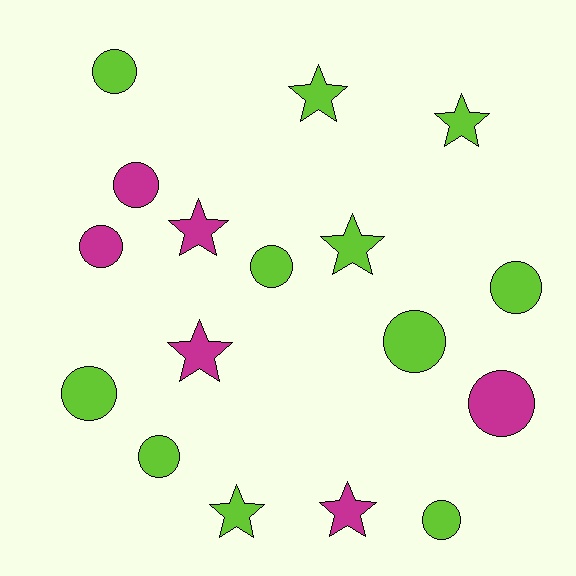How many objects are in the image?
There are 17 objects.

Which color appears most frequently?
Lime, with 11 objects.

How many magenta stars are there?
There are 3 magenta stars.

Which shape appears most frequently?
Circle, with 10 objects.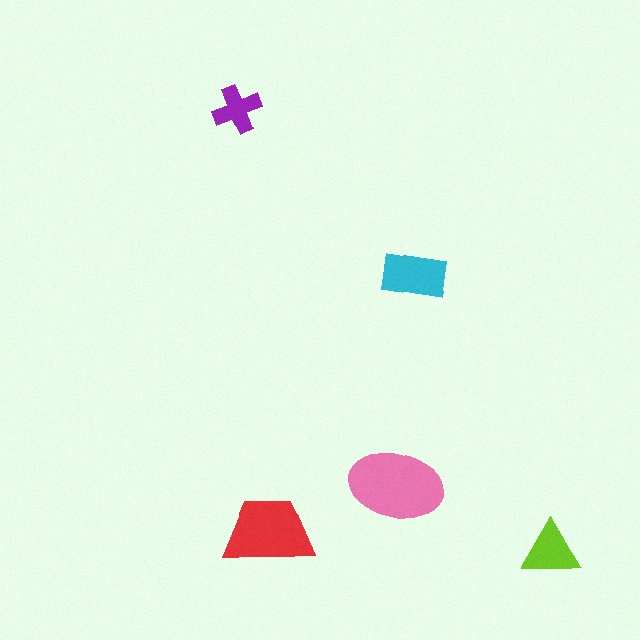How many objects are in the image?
There are 5 objects in the image.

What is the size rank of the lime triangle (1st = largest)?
4th.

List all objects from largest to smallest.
The pink ellipse, the red trapezoid, the cyan rectangle, the lime triangle, the purple cross.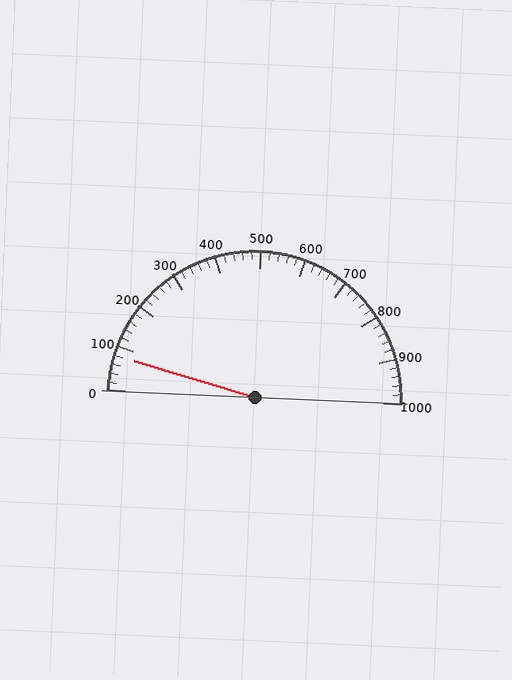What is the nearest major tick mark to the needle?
The nearest major tick mark is 100.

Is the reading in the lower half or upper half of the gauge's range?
The reading is in the lower half of the range (0 to 1000).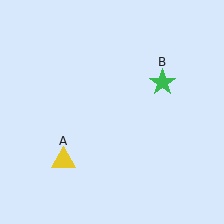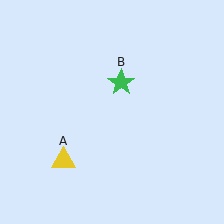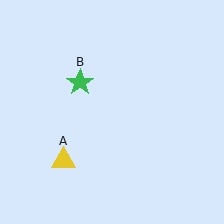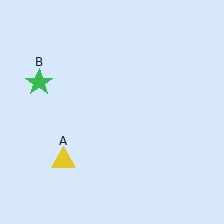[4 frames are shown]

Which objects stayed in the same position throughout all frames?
Yellow triangle (object A) remained stationary.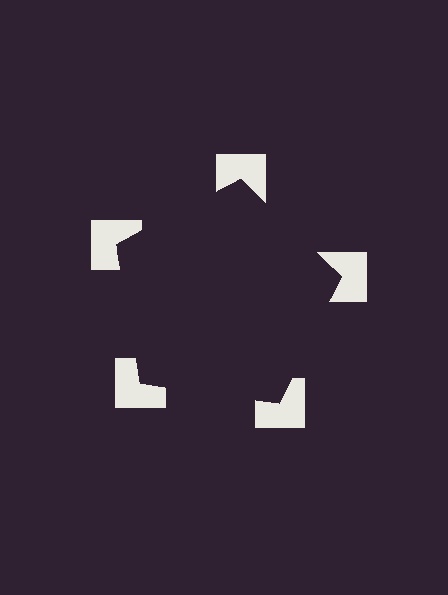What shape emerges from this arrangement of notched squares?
An illusory pentagon — its edges are inferred from the aligned wedge cuts in the notched squares, not physically drawn.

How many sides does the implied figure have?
5 sides.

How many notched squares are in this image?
There are 5 — one at each vertex of the illusory pentagon.